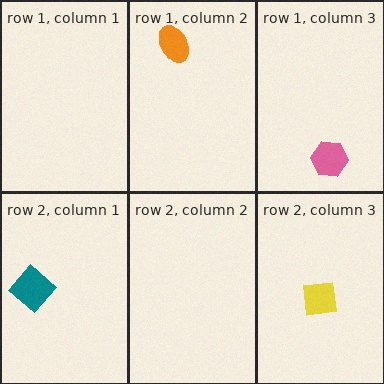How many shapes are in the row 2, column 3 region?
1.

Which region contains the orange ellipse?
The row 1, column 2 region.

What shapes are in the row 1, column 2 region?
The orange ellipse.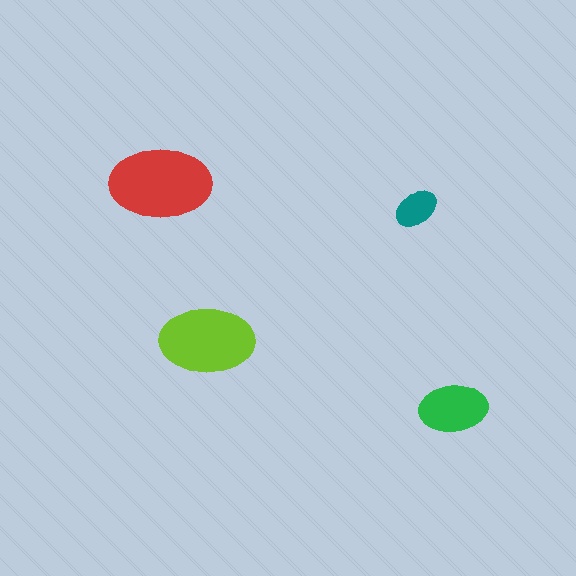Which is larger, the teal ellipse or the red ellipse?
The red one.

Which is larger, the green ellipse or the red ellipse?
The red one.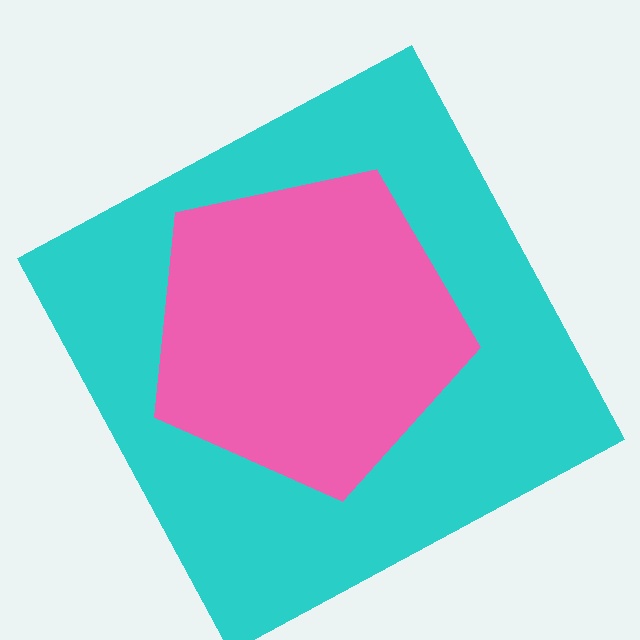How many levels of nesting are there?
2.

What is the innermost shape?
The pink pentagon.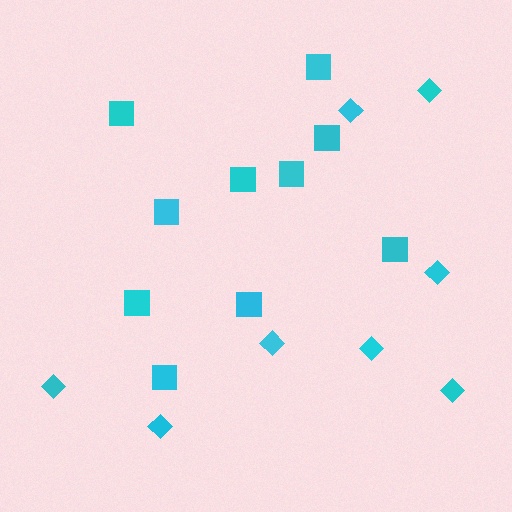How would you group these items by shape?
There are 2 groups: one group of squares (10) and one group of diamonds (8).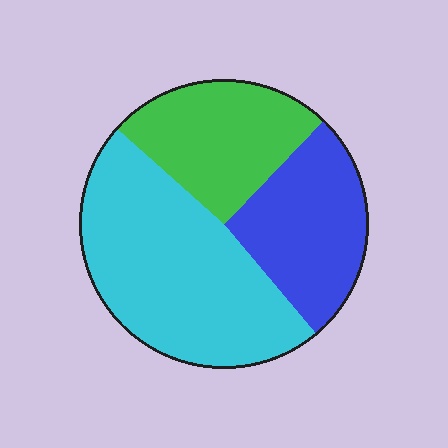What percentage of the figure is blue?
Blue covers 27% of the figure.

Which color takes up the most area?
Cyan, at roughly 50%.